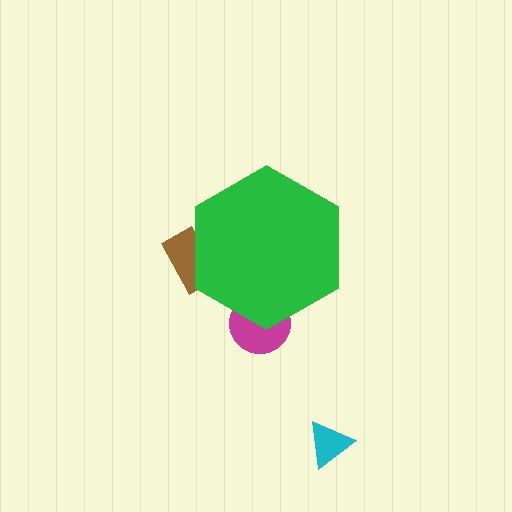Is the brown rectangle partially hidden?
Yes, the brown rectangle is partially hidden behind the green hexagon.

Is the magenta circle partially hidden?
Yes, the magenta circle is partially hidden behind the green hexagon.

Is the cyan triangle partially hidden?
No, the cyan triangle is fully visible.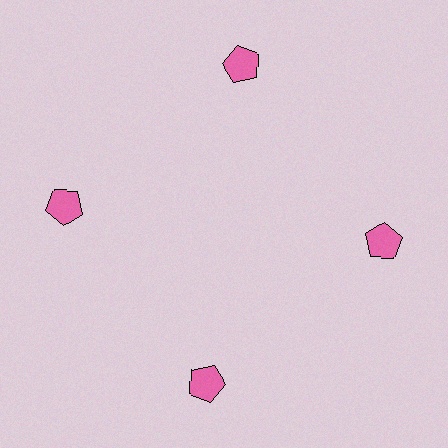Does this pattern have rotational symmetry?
Yes, this pattern has 4-fold rotational symmetry. It looks the same after rotating 90 degrees around the center.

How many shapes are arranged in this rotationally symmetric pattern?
There are 4 shapes, arranged in 4 groups of 1.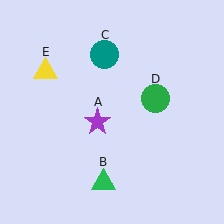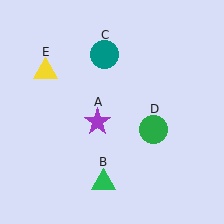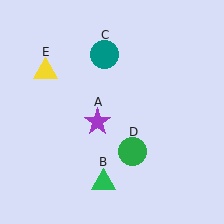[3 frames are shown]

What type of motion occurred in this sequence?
The green circle (object D) rotated clockwise around the center of the scene.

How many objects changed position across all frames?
1 object changed position: green circle (object D).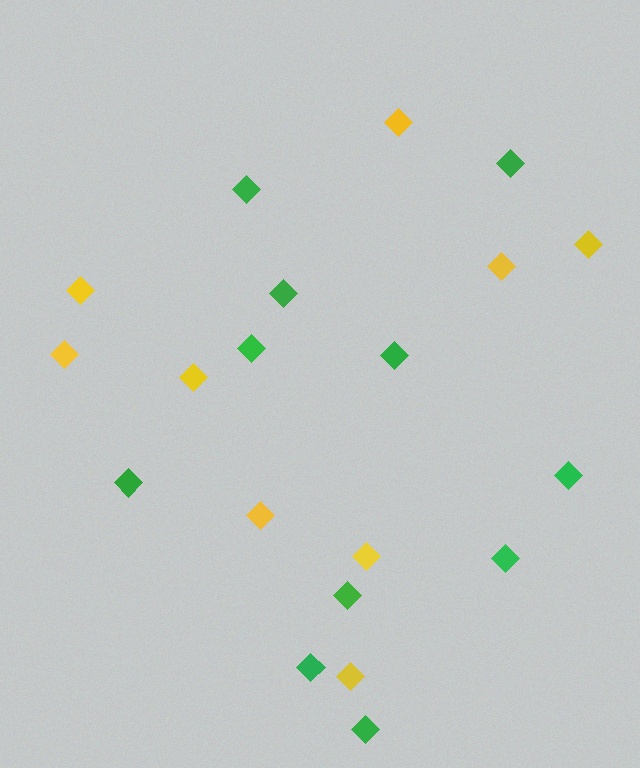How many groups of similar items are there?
There are 2 groups: one group of yellow diamonds (9) and one group of green diamonds (11).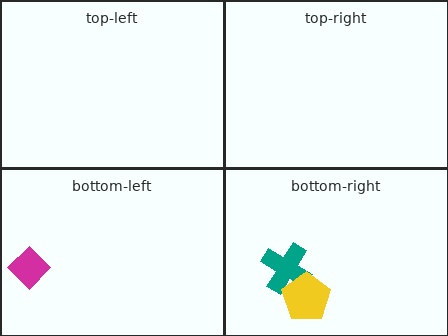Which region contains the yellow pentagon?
The bottom-right region.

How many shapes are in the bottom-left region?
1.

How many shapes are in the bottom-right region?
2.